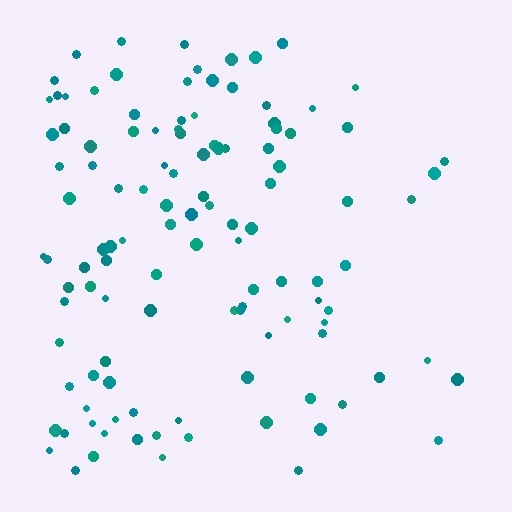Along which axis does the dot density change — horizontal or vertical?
Horizontal.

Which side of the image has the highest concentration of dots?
The left.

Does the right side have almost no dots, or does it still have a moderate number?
Still a moderate number, just noticeably fewer than the left.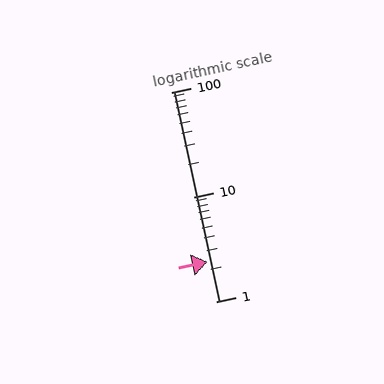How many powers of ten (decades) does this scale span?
The scale spans 2 decades, from 1 to 100.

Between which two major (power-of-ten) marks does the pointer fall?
The pointer is between 1 and 10.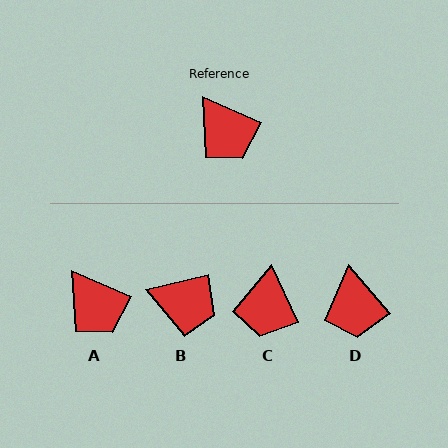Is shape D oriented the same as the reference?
No, it is off by about 26 degrees.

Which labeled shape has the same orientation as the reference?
A.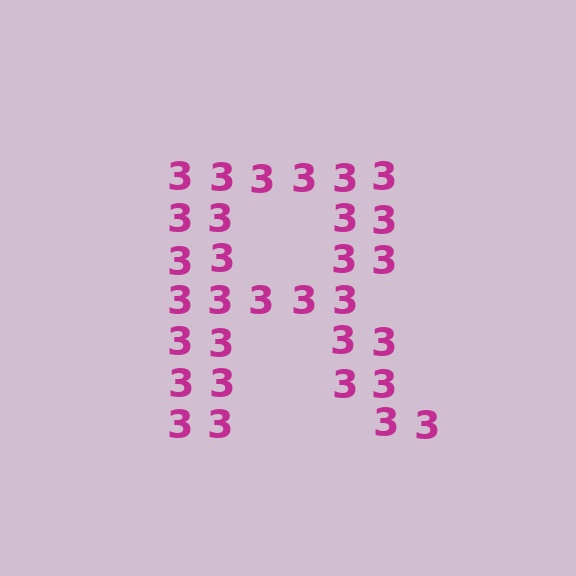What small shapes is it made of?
It is made of small digit 3's.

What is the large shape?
The large shape is the letter R.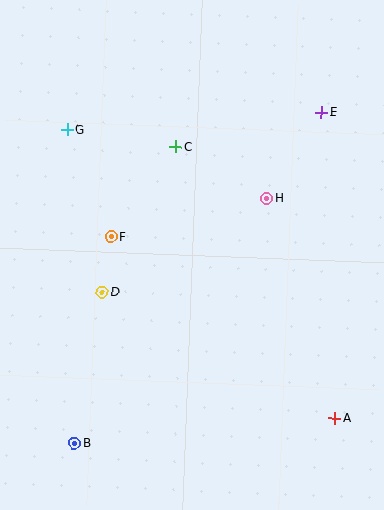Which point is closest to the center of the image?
Point F at (111, 236) is closest to the center.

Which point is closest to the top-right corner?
Point E is closest to the top-right corner.